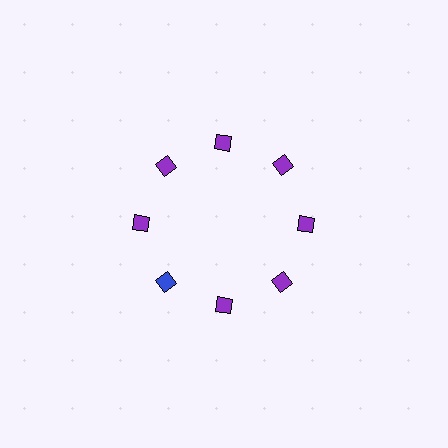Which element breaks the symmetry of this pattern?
The blue diamond at roughly the 8 o'clock position breaks the symmetry. All other shapes are purple diamonds.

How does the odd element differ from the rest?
It has a different color: blue instead of purple.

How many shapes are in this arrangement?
There are 8 shapes arranged in a ring pattern.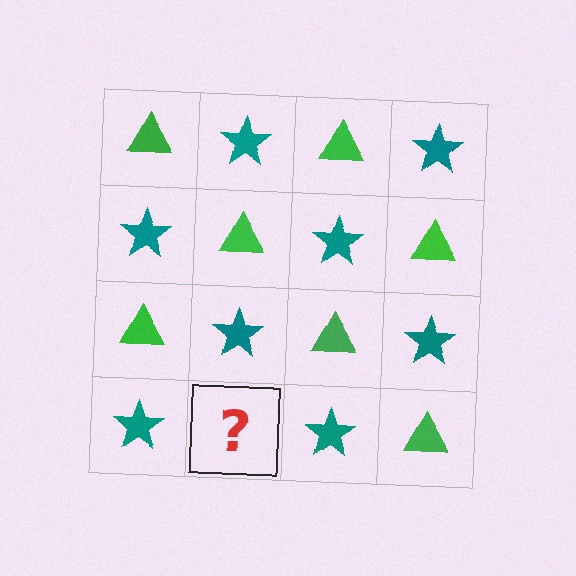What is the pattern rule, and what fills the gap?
The rule is that it alternates green triangle and teal star in a checkerboard pattern. The gap should be filled with a green triangle.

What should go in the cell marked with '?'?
The missing cell should contain a green triangle.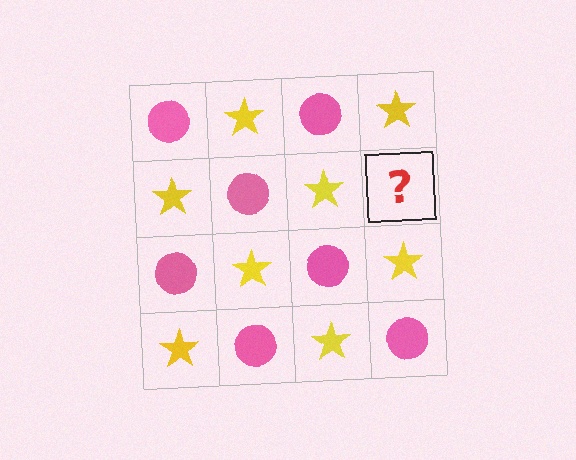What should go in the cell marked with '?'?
The missing cell should contain a pink circle.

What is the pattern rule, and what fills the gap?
The rule is that it alternates pink circle and yellow star in a checkerboard pattern. The gap should be filled with a pink circle.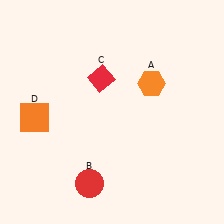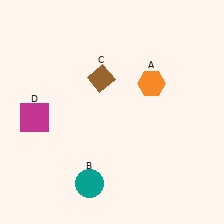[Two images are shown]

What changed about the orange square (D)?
In Image 1, D is orange. In Image 2, it changed to magenta.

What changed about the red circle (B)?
In Image 1, B is red. In Image 2, it changed to teal.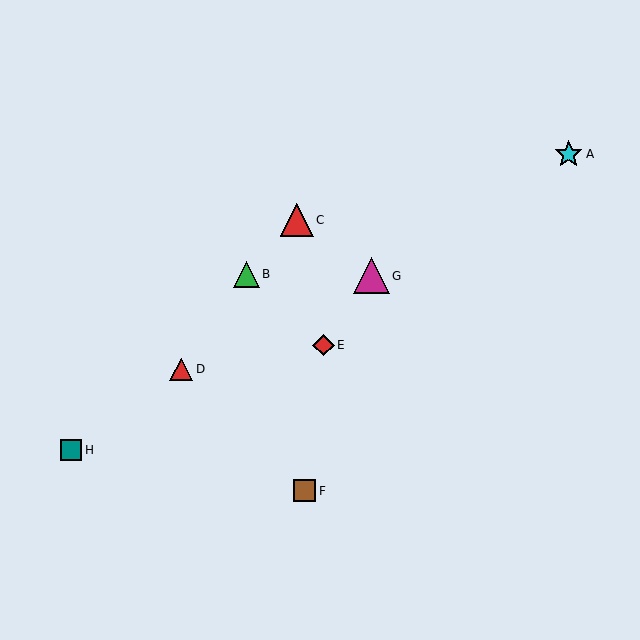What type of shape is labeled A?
Shape A is a cyan star.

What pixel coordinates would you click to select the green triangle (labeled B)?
Click at (247, 274) to select the green triangle B.